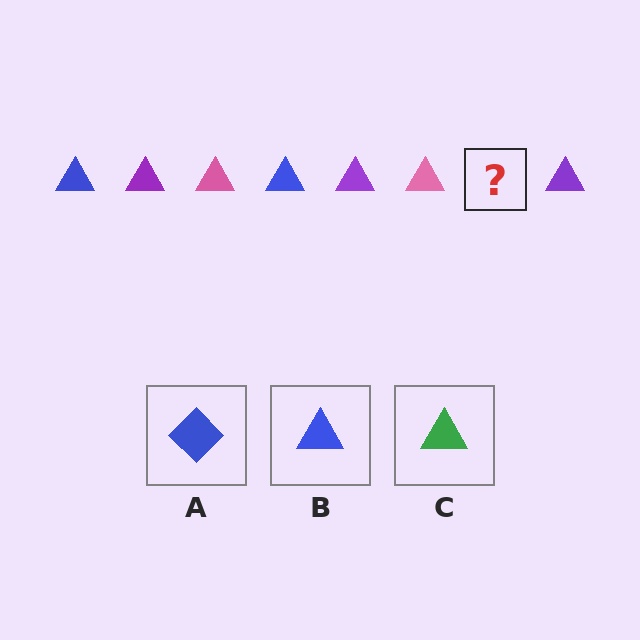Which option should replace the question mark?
Option B.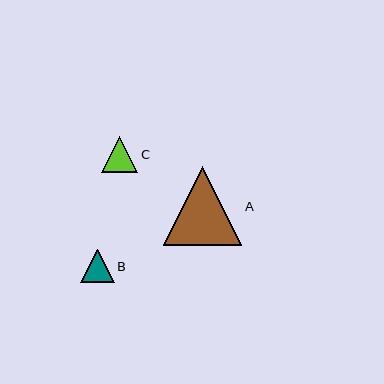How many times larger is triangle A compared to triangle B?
Triangle A is approximately 2.4 times the size of triangle B.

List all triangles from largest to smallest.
From largest to smallest: A, C, B.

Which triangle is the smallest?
Triangle B is the smallest with a size of approximately 33 pixels.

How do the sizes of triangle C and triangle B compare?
Triangle C and triangle B are approximately the same size.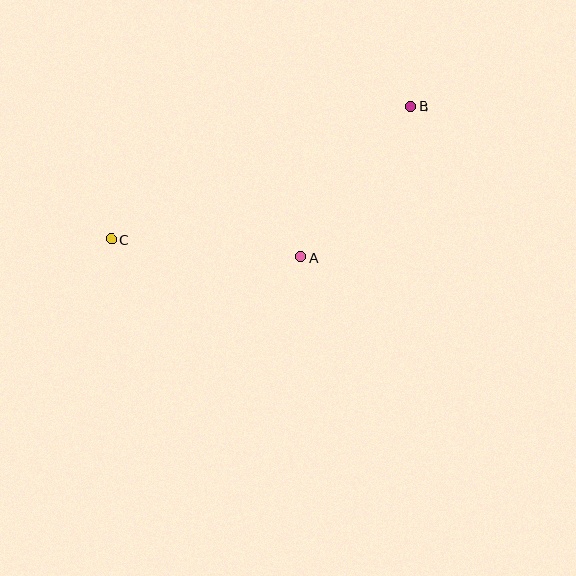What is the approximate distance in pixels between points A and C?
The distance between A and C is approximately 190 pixels.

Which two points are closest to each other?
Points A and B are closest to each other.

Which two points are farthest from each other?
Points B and C are farthest from each other.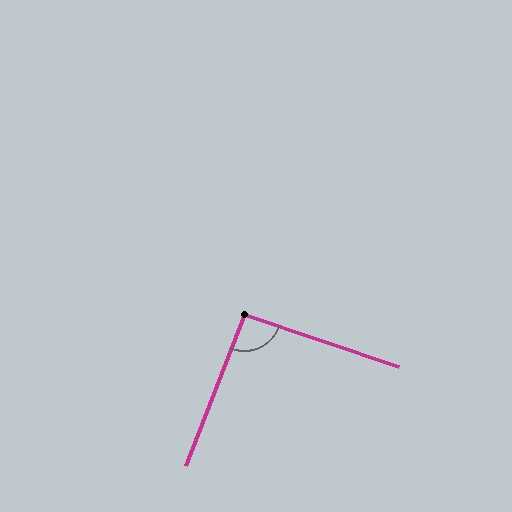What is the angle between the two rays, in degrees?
Approximately 93 degrees.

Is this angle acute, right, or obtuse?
It is approximately a right angle.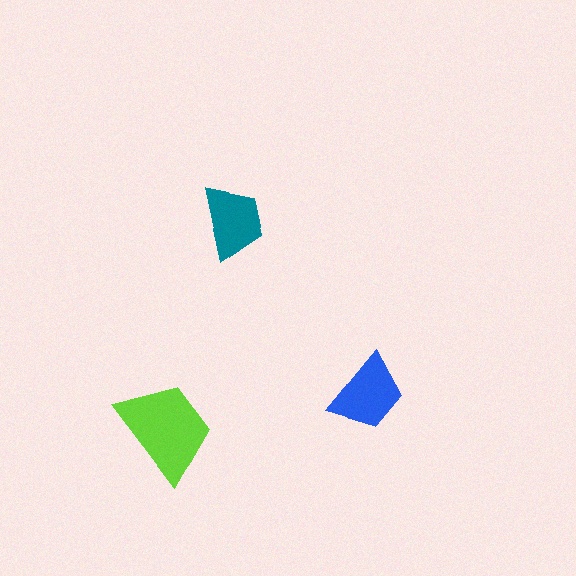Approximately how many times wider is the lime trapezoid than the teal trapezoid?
About 1.5 times wider.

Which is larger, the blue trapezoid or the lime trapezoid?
The lime one.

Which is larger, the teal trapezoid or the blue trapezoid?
The blue one.